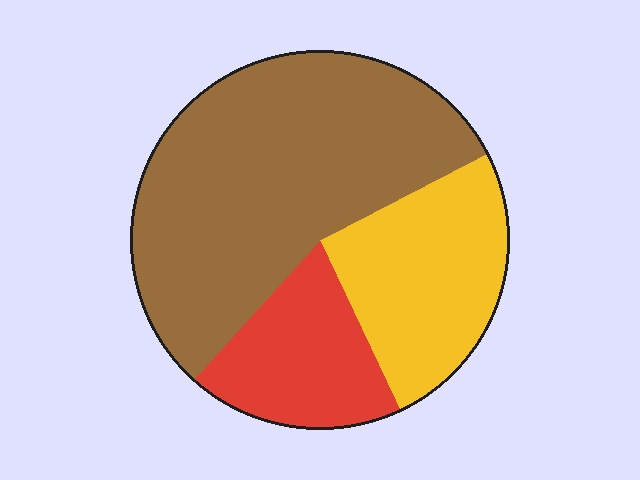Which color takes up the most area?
Brown, at roughly 55%.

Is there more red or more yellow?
Yellow.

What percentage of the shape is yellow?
Yellow takes up about one quarter (1/4) of the shape.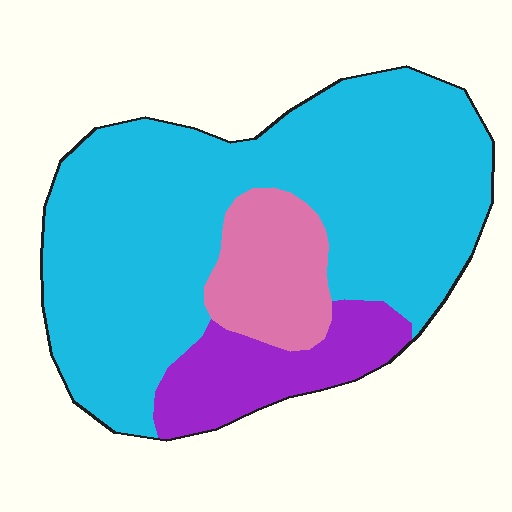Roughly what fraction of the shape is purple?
Purple takes up about one sixth (1/6) of the shape.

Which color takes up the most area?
Cyan, at roughly 70%.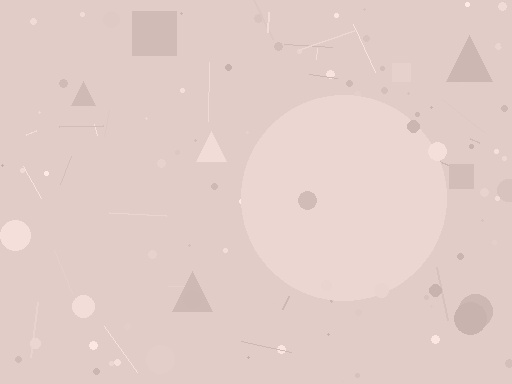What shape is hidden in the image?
A circle is hidden in the image.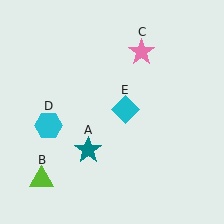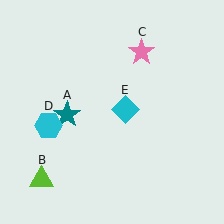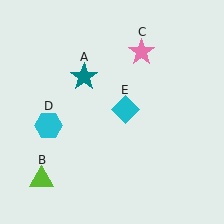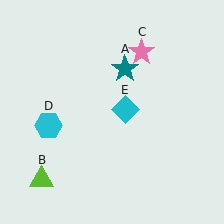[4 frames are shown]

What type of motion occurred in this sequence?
The teal star (object A) rotated clockwise around the center of the scene.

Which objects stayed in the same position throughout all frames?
Lime triangle (object B) and pink star (object C) and cyan hexagon (object D) and cyan diamond (object E) remained stationary.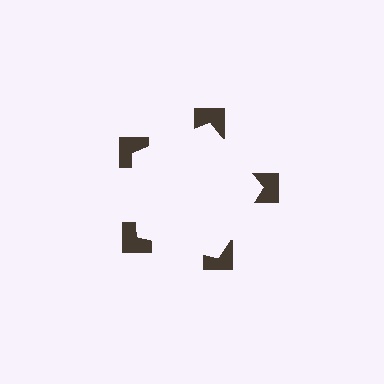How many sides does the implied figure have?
5 sides.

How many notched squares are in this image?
There are 5 — one at each vertex of the illusory pentagon.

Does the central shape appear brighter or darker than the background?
It typically appears slightly brighter than the background, even though no actual brightness change is drawn.